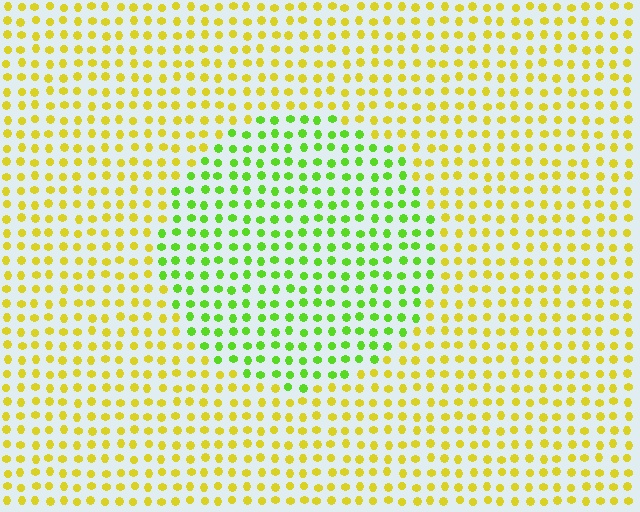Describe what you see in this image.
The image is filled with small yellow elements in a uniform arrangement. A circle-shaped region is visible where the elements are tinted to a slightly different hue, forming a subtle color boundary.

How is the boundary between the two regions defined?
The boundary is defined purely by a slight shift in hue (about 45 degrees). Spacing, size, and orientation are identical on both sides.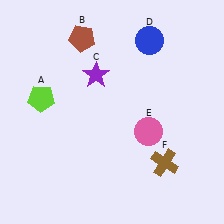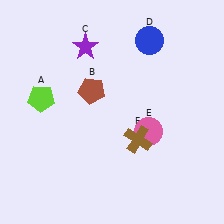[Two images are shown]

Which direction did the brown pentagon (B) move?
The brown pentagon (B) moved down.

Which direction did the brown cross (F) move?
The brown cross (F) moved left.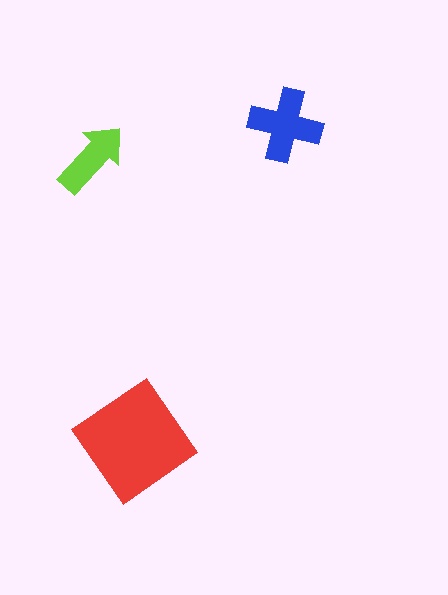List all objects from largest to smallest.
The red diamond, the blue cross, the lime arrow.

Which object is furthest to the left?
The lime arrow is leftmost.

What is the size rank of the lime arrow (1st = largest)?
3rd.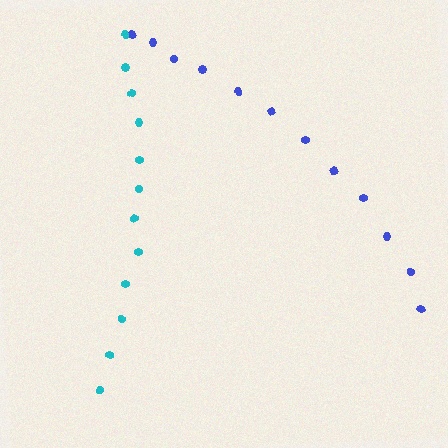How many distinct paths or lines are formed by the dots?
There are 2 distinct paths.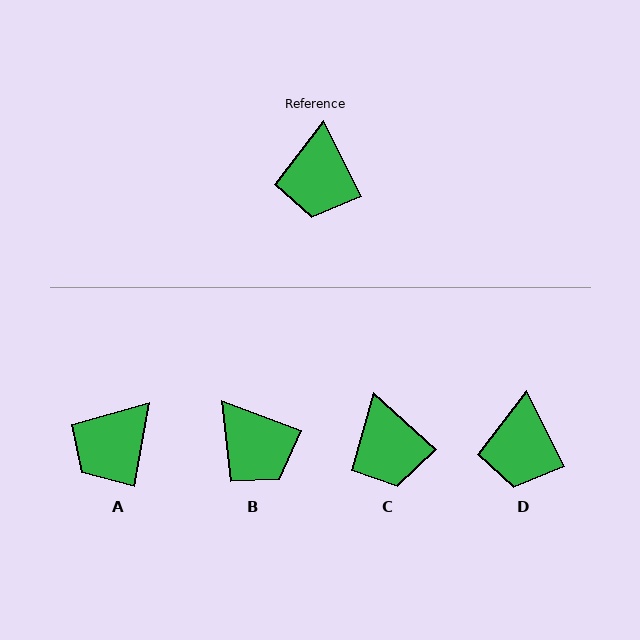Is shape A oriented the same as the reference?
No, it is off by about 37 degrees.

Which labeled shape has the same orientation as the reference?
D.